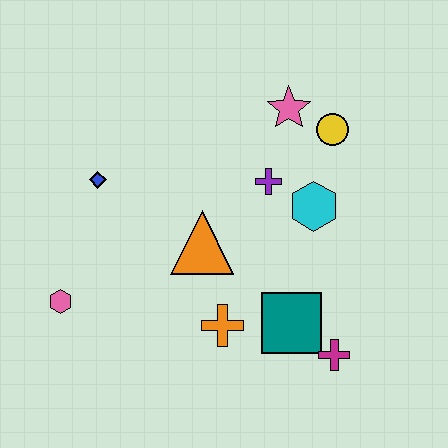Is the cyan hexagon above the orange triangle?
Yes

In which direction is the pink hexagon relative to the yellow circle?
The pink hexagon is to the left of the yellow circle.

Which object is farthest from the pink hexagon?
The yellow circle is farthest from the pink hexagon.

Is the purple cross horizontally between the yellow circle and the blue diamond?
Yes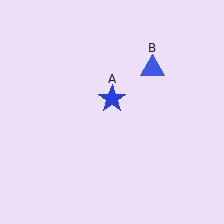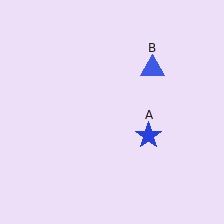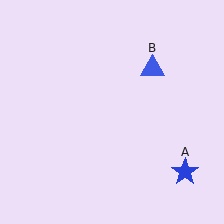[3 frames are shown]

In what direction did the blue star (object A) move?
The blue star (object A) moved down and to the right.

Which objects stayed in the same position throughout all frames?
Blue triangle (object B) remained stationary.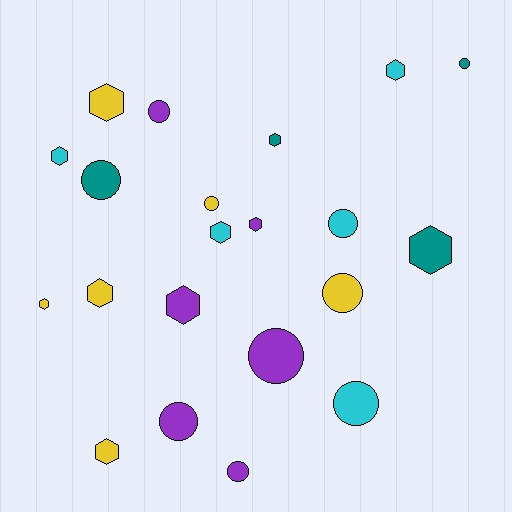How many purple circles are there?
There are 4 purple circles.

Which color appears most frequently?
Purple, with 6 objects.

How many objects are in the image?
There are 21 objects.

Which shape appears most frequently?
Hexagon, with 11 objects.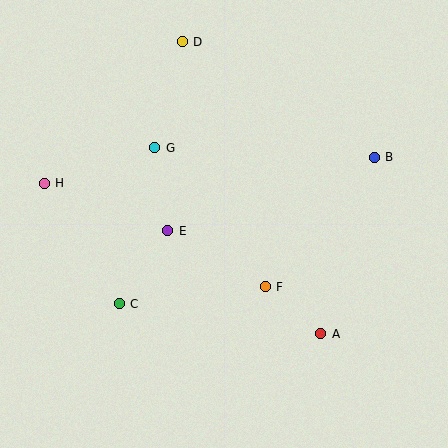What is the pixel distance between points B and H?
The distance between B and H is 331 pixels.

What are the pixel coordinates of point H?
Point H is at (44, 183).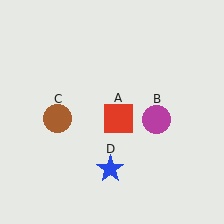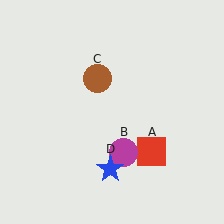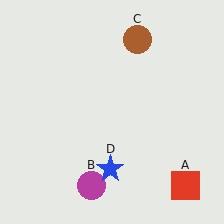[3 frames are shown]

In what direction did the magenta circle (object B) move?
The magenta circle (object B) moved down and to the left.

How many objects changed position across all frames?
3 objects changed position: red square (object A), magenta circle (object B), brown circle (object C).